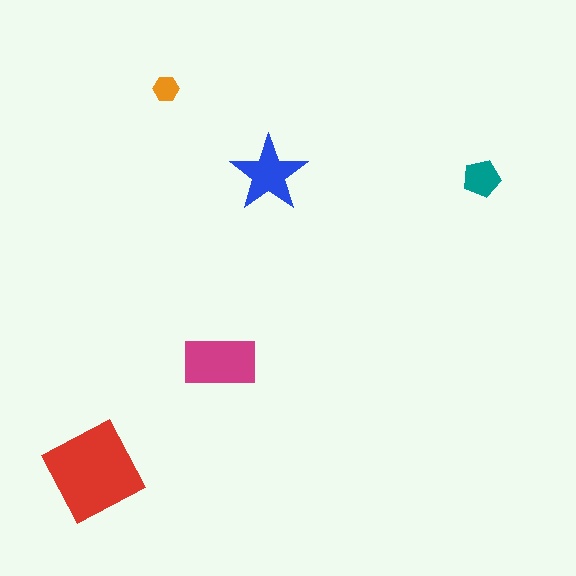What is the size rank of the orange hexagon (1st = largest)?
5th.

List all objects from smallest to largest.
The orange hexagon, the teal pentagon, the blue star, the magenta rectangle, the red diamond.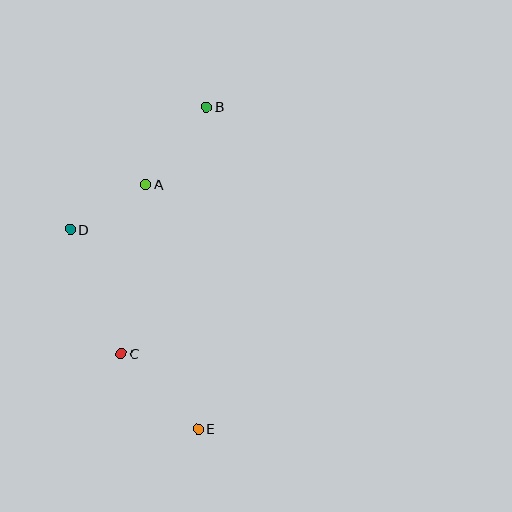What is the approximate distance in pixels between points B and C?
The distance between B and C is approximately 260 pixels.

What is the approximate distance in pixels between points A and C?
The distance between A and C is approximately 171 pixels.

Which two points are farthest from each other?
Points B and E are farthest from each other.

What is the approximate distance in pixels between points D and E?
The distance between D and E is approximately 237 pixels.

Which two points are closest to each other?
Points A and D are closest to each other.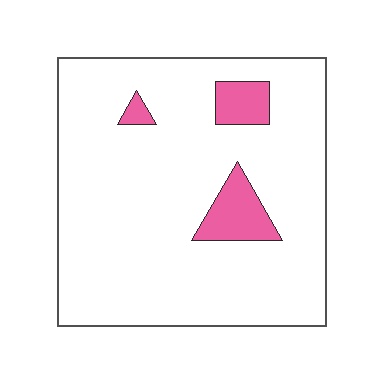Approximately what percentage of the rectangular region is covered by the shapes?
Approximately 10%.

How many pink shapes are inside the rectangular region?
3.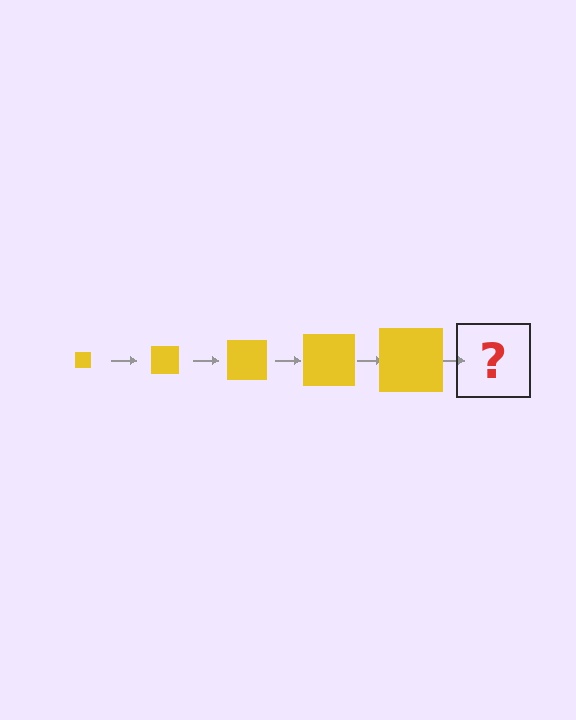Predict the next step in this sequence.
The next step is a yellow square, larger than the previous one.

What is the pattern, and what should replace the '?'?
The pattern is that the square gets progressively larger each step. The '?' should be a yellow square, larger than the previous one.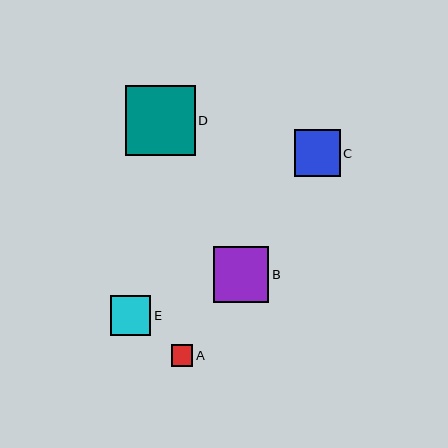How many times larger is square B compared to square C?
Square B is approximately 1.2 times the size of square C.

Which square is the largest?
Square D is the largest with a size of approximately 70 pixels.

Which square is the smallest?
Square A is the smallest with a size of approximately 21 pixels.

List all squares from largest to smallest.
From largest to smallest: D, B, C, E, A.